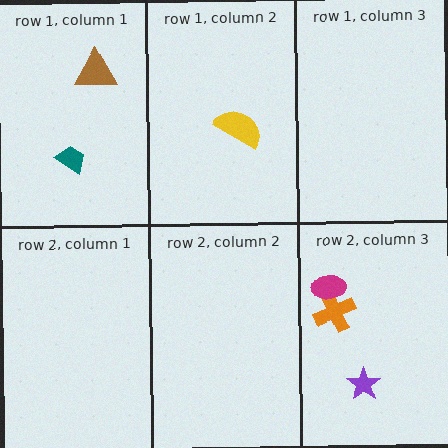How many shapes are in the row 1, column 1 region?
2.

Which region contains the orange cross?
The row 2, column 3 region.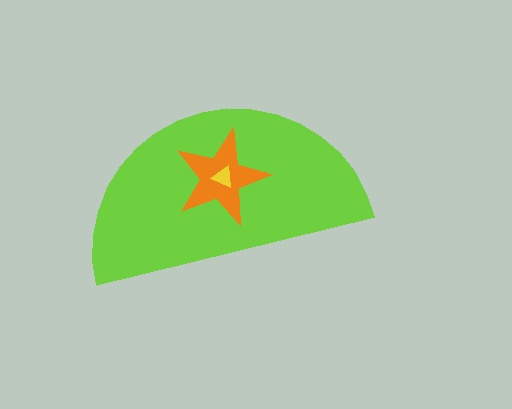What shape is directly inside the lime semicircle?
The orange star.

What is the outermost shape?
The lime semicircle.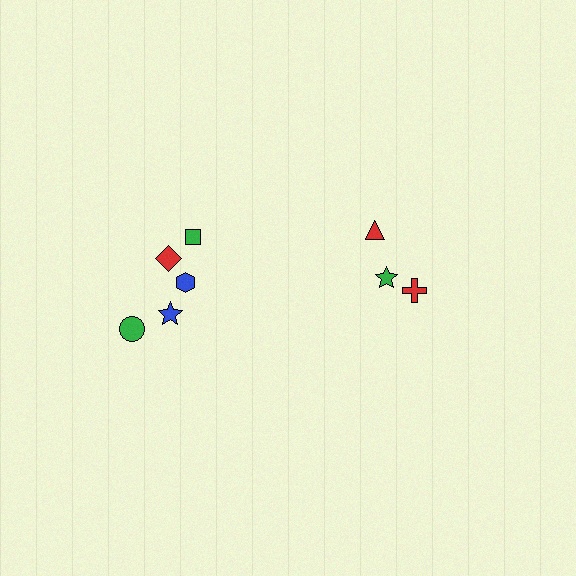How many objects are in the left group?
There are 5 objects.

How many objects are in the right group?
There are 3 objects.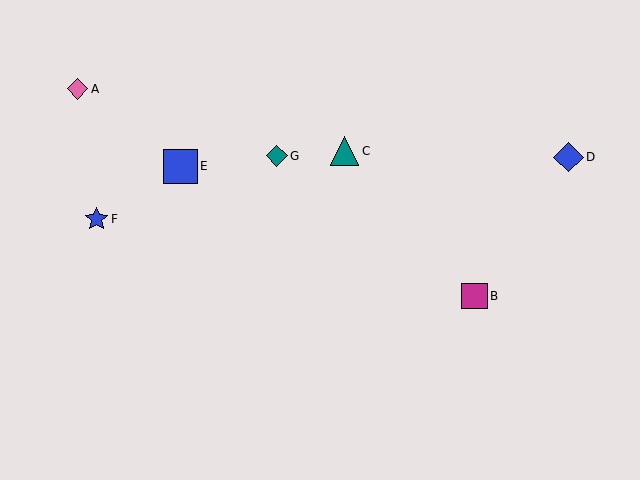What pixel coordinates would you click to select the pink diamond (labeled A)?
Click at (78, 89) to select the pink diamond A.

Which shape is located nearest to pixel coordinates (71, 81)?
The pink diamond (labeled A) at (78, 89) is nearest to that location.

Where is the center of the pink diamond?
The center of the pink diamond is at (78, 89).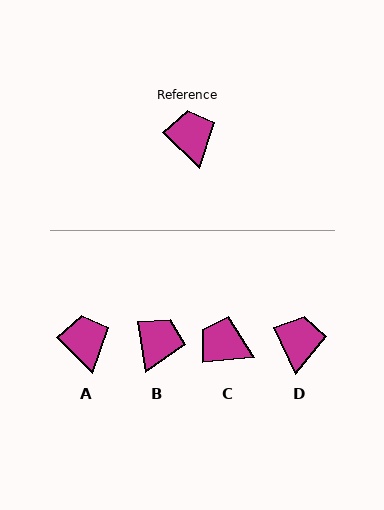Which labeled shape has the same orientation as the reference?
A.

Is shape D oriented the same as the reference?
No, it is off by about 20 degrees.